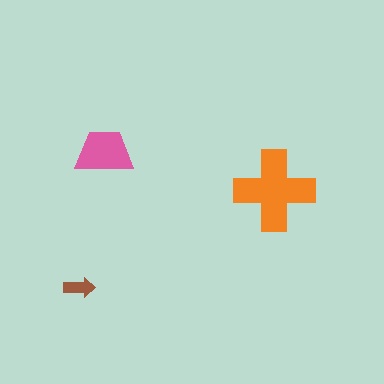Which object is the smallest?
The brown arrow.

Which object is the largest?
The orange cross.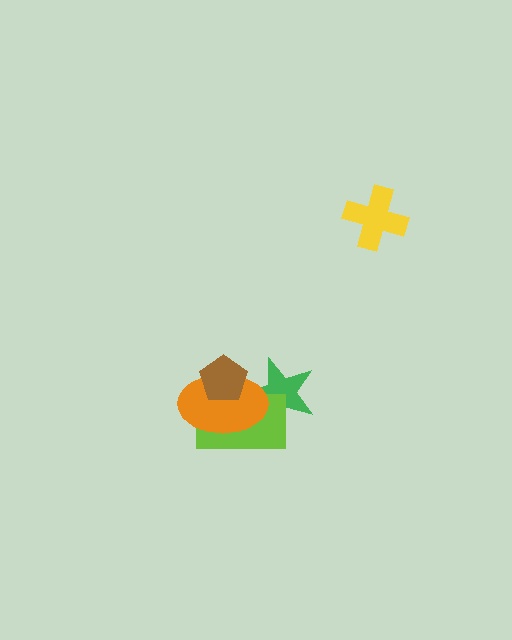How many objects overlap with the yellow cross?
0 objects overlap with the yellow cross.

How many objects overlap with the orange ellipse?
3 objects overlap with the orange ellipse.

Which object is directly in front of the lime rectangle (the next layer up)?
The orange ellipse is directly in front of the lime rectangle.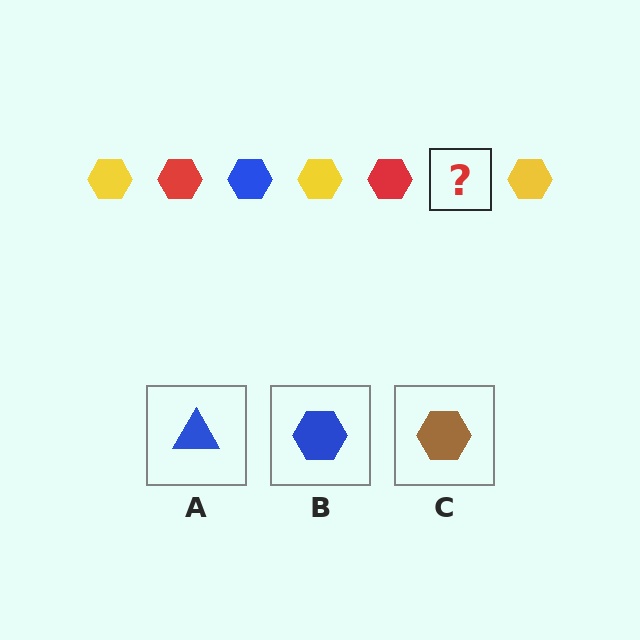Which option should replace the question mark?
Option B.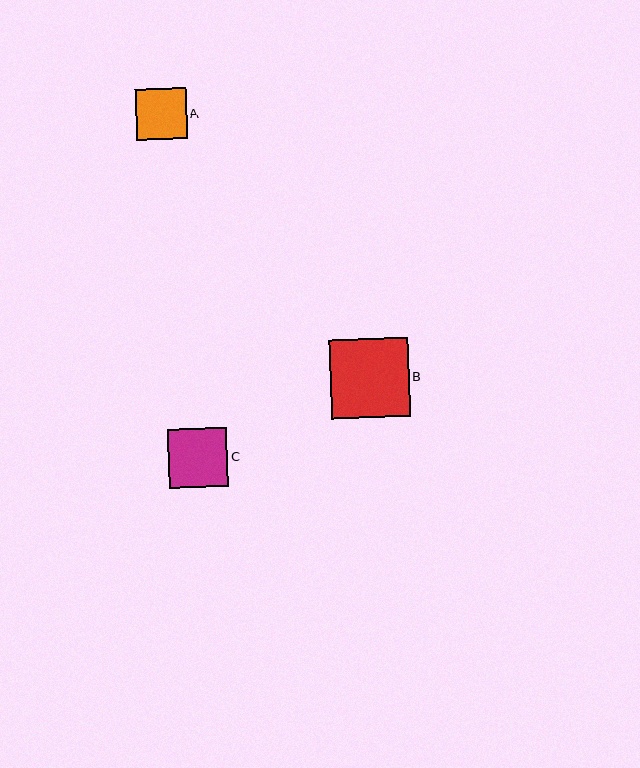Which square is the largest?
Square B is the largest with a size of approximately 79 pixels.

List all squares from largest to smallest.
From largest to smallest: B, C, A.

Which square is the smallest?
Square A is the smallest with a size of approximately 51 pixels.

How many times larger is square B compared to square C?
Square B is approximately 1.3 times the size of square C.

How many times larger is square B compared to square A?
Square B is approximately 1.5 times the size of square A.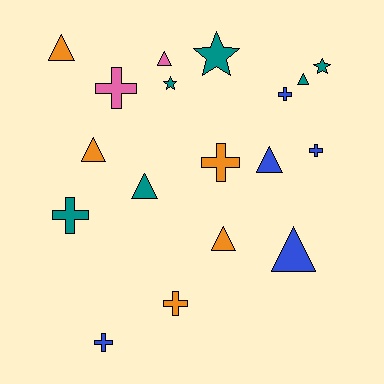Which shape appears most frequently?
Triangle, with 8 objects.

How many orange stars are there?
There are no orange stars.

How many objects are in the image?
There are 18 objects.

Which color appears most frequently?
Teal, with 6 objects.